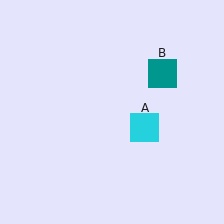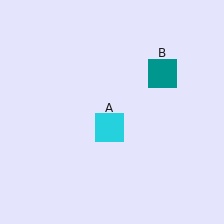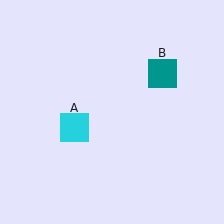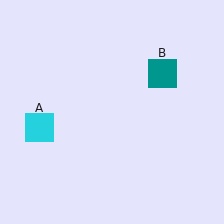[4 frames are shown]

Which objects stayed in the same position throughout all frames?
Teal square (object B) remained stationary.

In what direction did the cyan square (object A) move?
The cyan square (object A) moved left.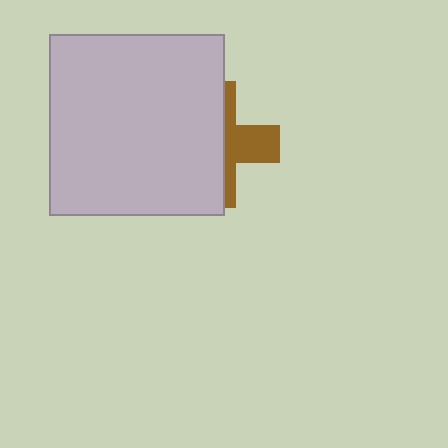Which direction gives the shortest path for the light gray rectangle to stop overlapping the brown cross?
Moving left gives the shortest separation.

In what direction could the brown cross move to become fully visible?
The brown cross could move right. That would shift it out from behind the light gray rectangle entirely.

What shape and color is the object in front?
The object in front is a light gray rectangle.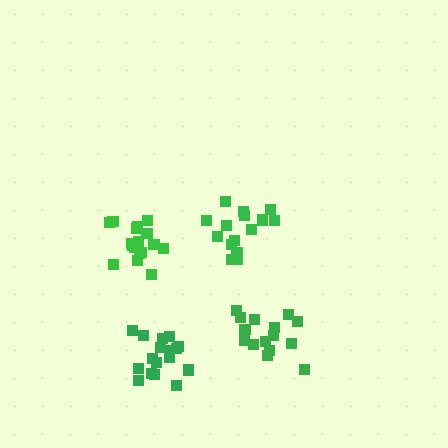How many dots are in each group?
Group 1: 17 dots, Group 2: 15 dots, Group 3: 15 dots, Group 4: 18 dots (65 total).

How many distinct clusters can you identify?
There are 4 distinct clusters.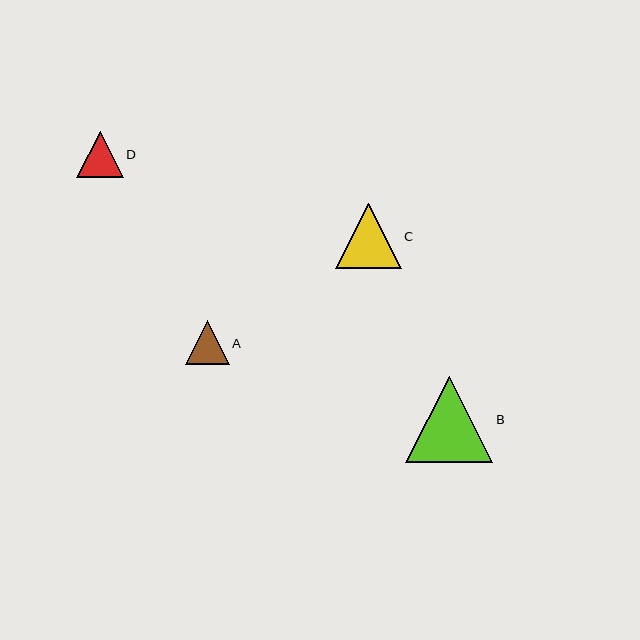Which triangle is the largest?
Triangle B is the largest with a size of approximately 87 pixels.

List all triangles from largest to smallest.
From largest to smallest: B, C, D, A.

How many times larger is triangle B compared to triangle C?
Triangle B is approximately 1.3 times the size of triangle C.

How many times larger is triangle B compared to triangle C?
Triangle B is approximately 1.3 times the size of triangle C.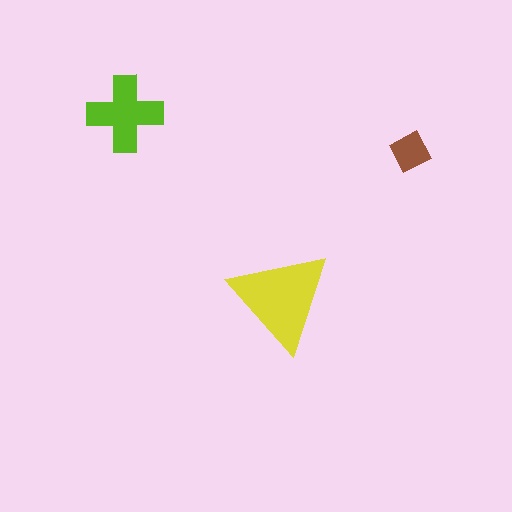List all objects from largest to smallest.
The yellow triangle, the lime cross, the brown diamond.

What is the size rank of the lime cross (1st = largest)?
2nd.